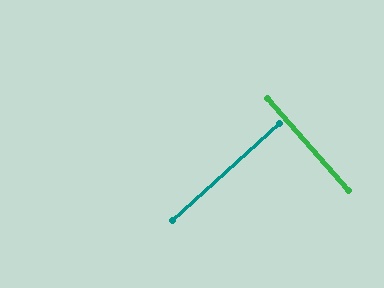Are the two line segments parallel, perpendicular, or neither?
Perpendicular — they meet at approximately 89°.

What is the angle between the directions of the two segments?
Approximately 89 degrees.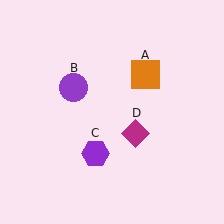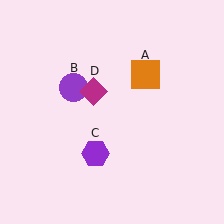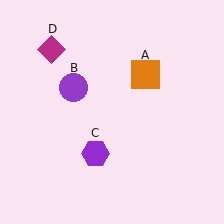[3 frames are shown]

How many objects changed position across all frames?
1 object changed position: magenta diamond (object D).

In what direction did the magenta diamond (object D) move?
The magenta diamond (object D) moved up and to the left.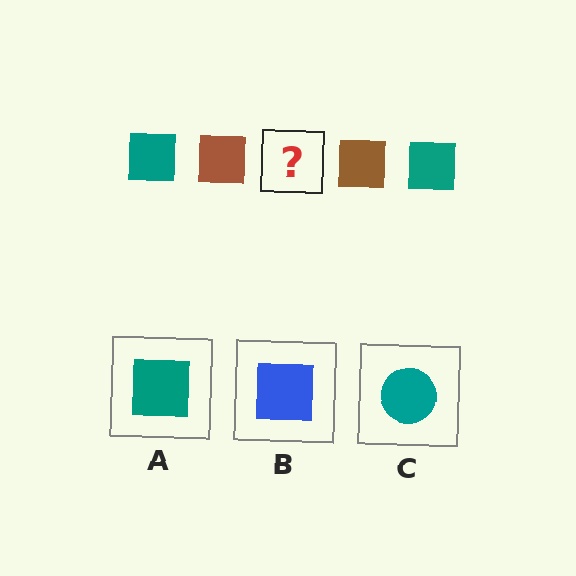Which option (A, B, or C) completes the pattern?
A.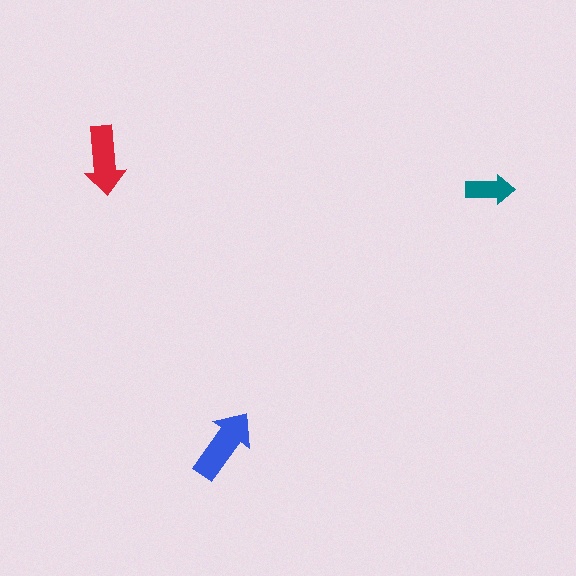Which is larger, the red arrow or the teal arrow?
The red one.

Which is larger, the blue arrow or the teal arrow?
The blue one.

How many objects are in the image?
There are 3 objects in the image.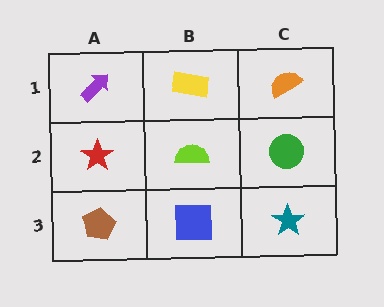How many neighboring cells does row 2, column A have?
3.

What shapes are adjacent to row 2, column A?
A purple arrow (row 1, column A), a brown pentagon (row 3, column A), a lime semicircle (row 2, column B).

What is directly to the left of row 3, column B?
A brown pentagon.